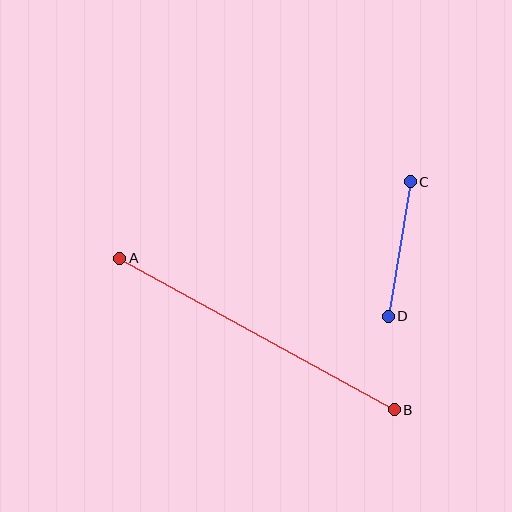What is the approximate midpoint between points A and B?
The midpoint is at approximately (257, 334) pixels.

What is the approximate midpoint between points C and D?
The midpoint is at approximately (399, 249) pixels.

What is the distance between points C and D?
The distance is approximately 136 pixels.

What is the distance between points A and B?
The distance is approximately 314 pixels.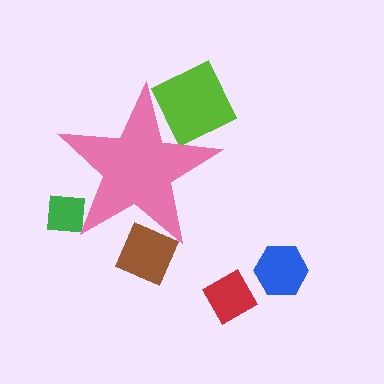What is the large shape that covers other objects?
A pink star.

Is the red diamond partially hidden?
No, the red diamond is fully visible.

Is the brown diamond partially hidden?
Yes, the brown diamond is partially hidden behind the pink star.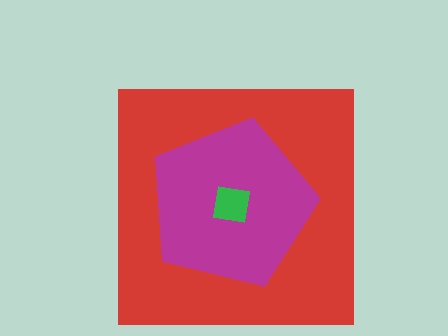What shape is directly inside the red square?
The magenta pentagon.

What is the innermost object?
The green square.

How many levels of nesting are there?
3.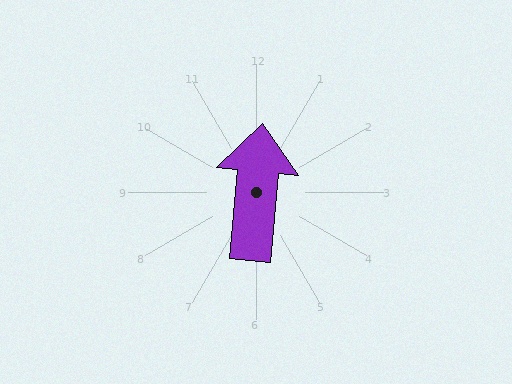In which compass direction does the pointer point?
North.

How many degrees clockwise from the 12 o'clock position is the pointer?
Approximately 5 degrees.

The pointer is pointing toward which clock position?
Roughly 12 o'clock.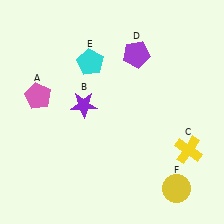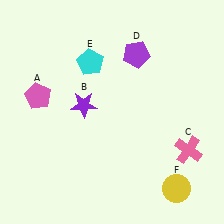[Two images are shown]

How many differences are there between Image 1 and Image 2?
There is 1 difference between the two images.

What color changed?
The cross (C) changed from yellow in Image 1 to pink in Image 2.